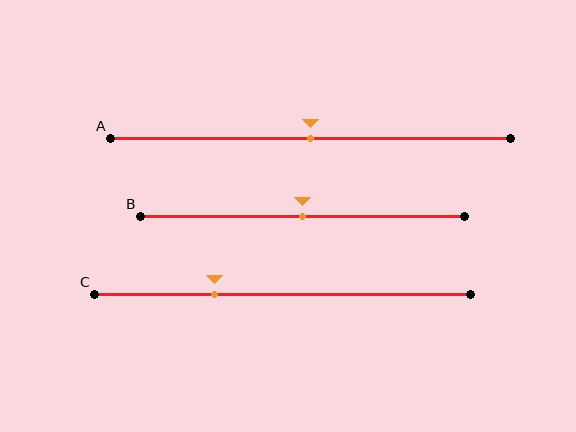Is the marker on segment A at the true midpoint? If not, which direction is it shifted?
Yes, the marker on segment A is at the true midpoint.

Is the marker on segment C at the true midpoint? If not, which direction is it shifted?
No, the marker on segment C is shifted to the left by about 18% of the segment length.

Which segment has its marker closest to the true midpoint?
Segment A has its marker closest to the true midpoint.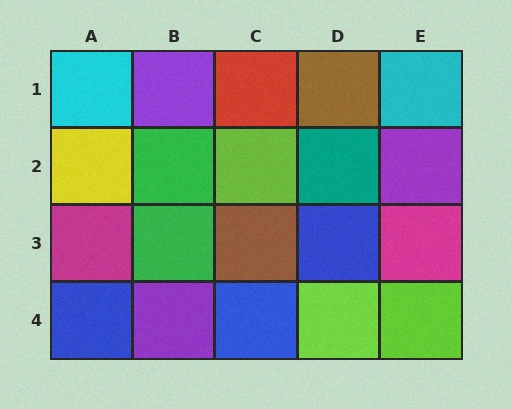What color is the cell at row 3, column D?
Blue.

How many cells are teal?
1 cell is teal.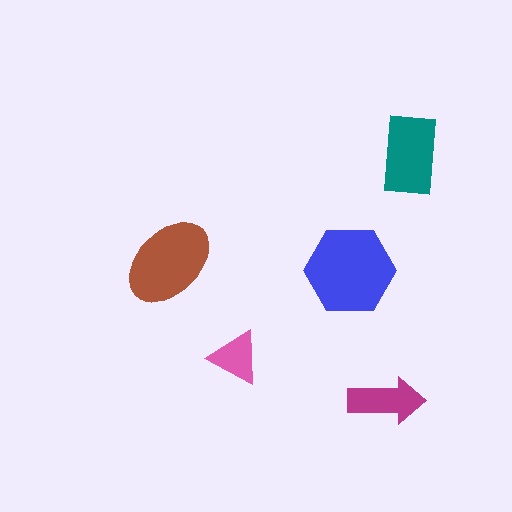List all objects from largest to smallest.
The blue hexagon, the brown ellipse, the teal rectangle, the magenta arrow, the pink triangle.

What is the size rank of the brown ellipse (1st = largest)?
2nd.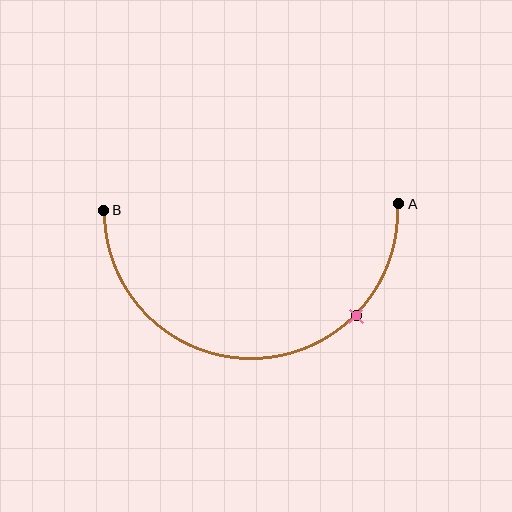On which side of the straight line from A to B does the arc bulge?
The arc bulges below the straight line connecting A and B.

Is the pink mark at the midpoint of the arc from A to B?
No. The pink mark lies on the arc but is closer to endpoint A. The arc midpoint would be at the point on the curve equidistant along the arc from both A and B.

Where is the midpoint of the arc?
The arc midpoint is the point on the curve farthest from the straight line joining A and B. It sits below that line.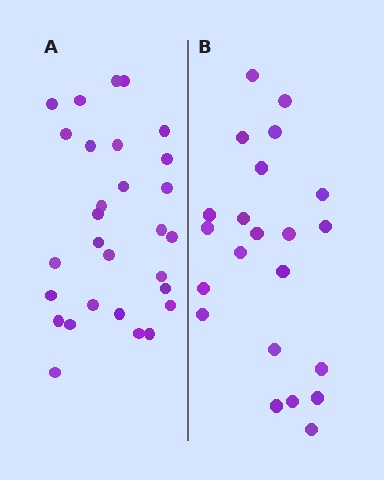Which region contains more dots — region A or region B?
Region A (the left region) has more dots.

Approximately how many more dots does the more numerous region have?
Region A has roughly 8 or so more dots than region B.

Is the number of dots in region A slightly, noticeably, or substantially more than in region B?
Region A has noticeably more, but not dramatically so. The ratio is roughly 1.3 to 1.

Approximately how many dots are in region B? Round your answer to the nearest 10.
About 20 dots. (The exact count is 22, which rounds to 20.)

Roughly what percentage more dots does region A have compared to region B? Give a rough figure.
About 30% more.